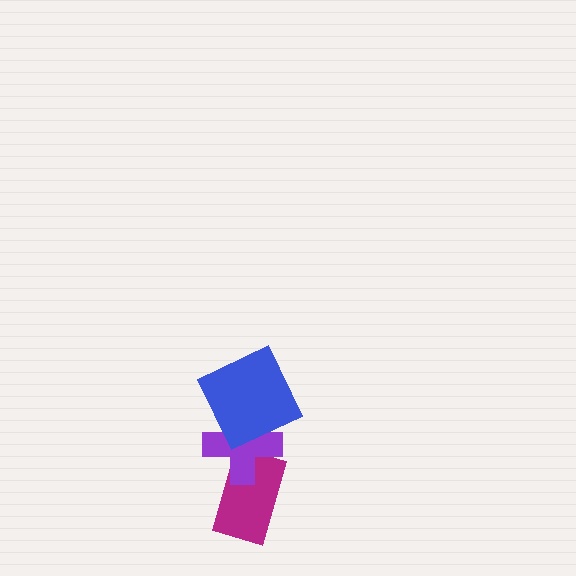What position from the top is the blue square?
The blue square is 1st from the top.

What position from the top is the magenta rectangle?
The magenta rectangle is 3rd from the top.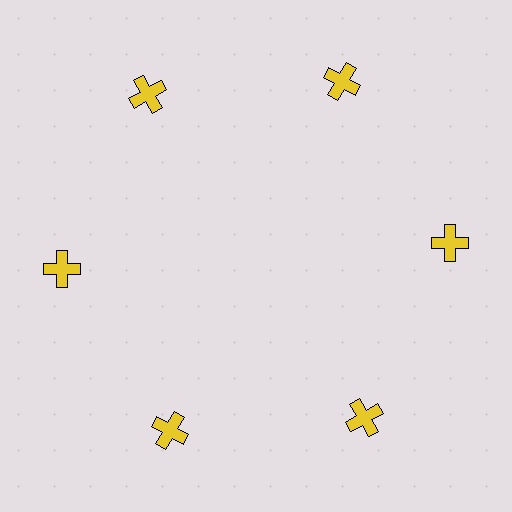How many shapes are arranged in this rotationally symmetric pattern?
There are 6 shapes, arranged in 6 groups of 1.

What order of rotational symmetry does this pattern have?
This pattern has 6-fold rotational symmetry.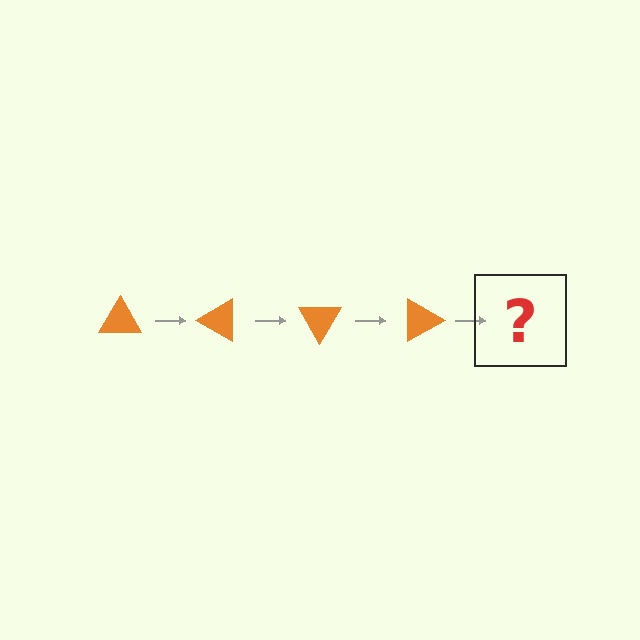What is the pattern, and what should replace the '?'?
The pattern is that the triangle rotates 30 degrees each step. The '?' should be an orange triangle rotated 120 degrees.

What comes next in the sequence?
The next element should be an orange triangle rotated 120 degrees.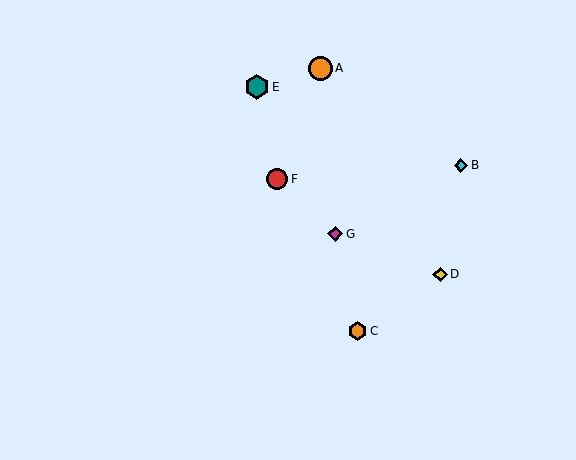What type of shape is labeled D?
Shape D is a yellow diamond.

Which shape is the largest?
The teal hexagon (labeled E) is the largest.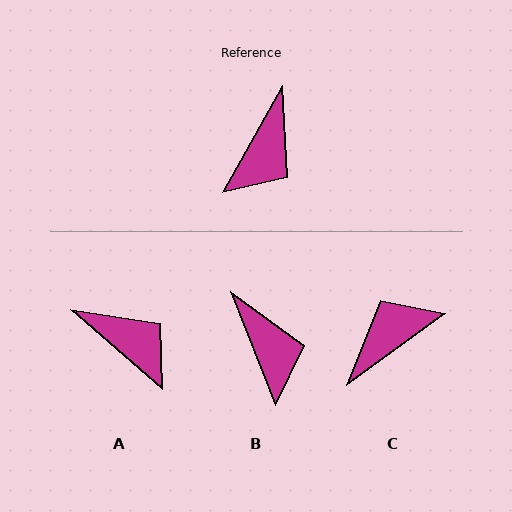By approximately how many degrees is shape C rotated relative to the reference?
Approximately 155 degrees counter-clockwise.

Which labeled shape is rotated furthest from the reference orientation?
C, about 155 degrees away.